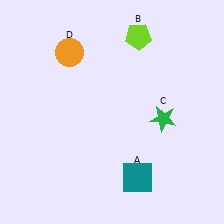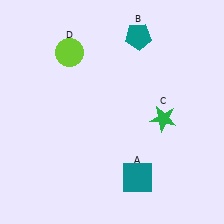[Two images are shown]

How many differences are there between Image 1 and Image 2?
There are 2 differences between the two images.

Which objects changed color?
B changed from lime to teal. D changed from orange to lime.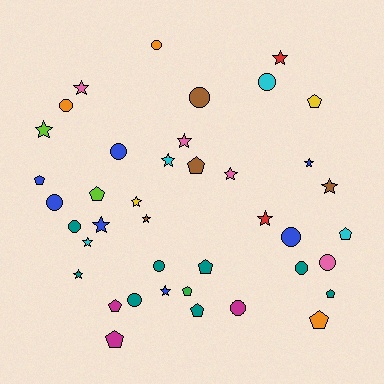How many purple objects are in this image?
There are no purple objects.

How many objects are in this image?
There are 40 objects.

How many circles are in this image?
There are 13 circles.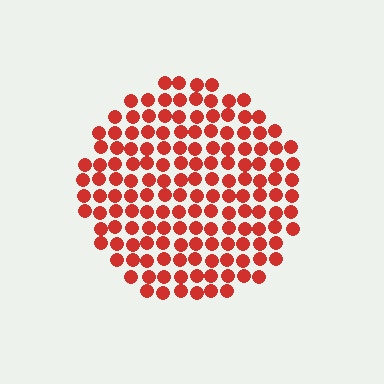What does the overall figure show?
The overall figure shows a circle.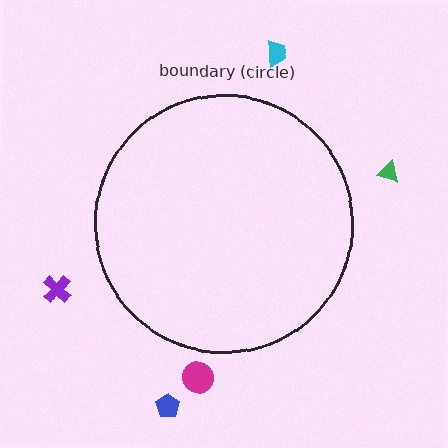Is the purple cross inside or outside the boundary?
Outside.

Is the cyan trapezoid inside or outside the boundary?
Outside.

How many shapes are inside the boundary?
0 inside, 5 outside.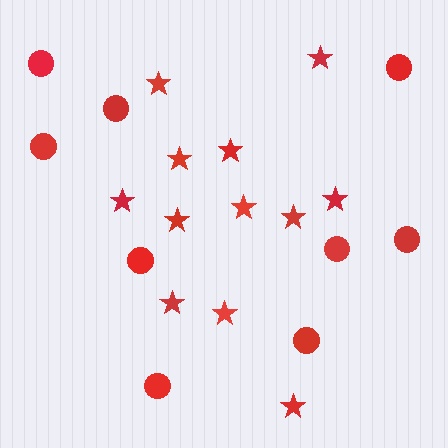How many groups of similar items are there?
There are 2 groups: one group of circles (9) and one group of stars (12).